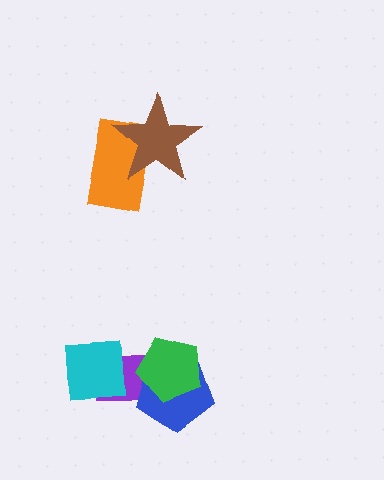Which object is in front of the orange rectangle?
The brown star is in front of the orange rectangle.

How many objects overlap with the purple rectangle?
3 objects overlap with the purple rectangle.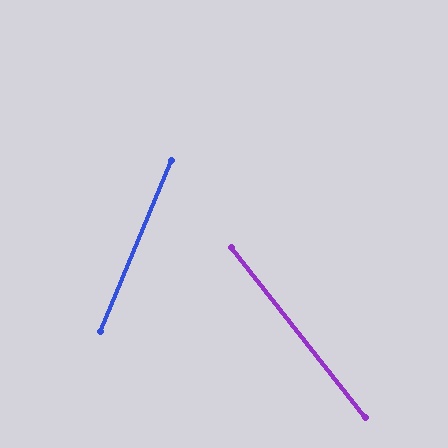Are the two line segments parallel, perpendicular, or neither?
Neither parallel nor perpendicular — they differ by about 61°.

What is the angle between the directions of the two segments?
Approximately 61 degrees.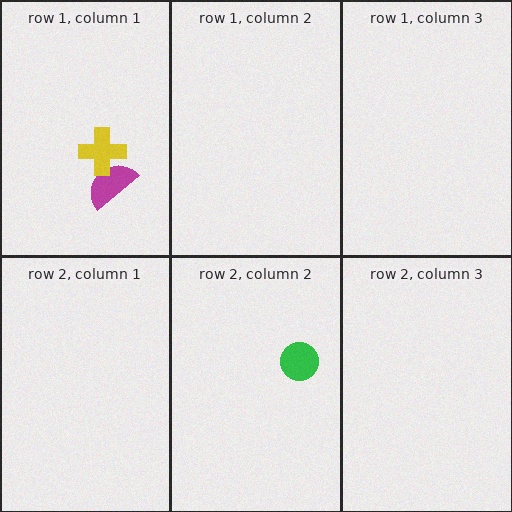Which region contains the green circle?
The row 2, column 2 region.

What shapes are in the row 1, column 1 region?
The magenta semicircle, the yellow cross.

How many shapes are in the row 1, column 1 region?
2.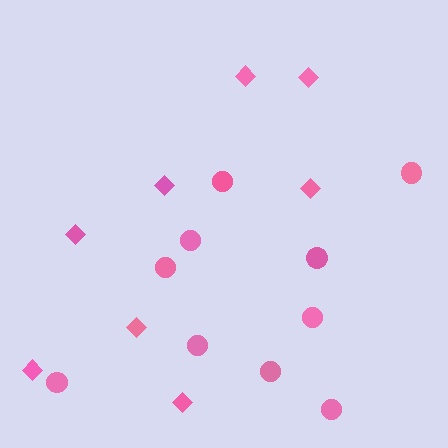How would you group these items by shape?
There are 2 groups: one group of diamonds (8) and one group of circles (10).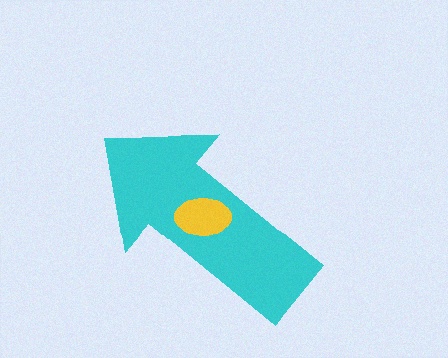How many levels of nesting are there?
2.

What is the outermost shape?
The cyan arrow.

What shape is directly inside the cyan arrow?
The yellow ellipse.